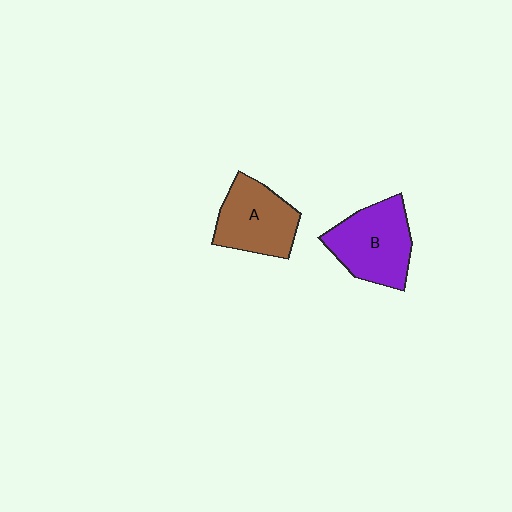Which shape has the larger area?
Shape B (purple).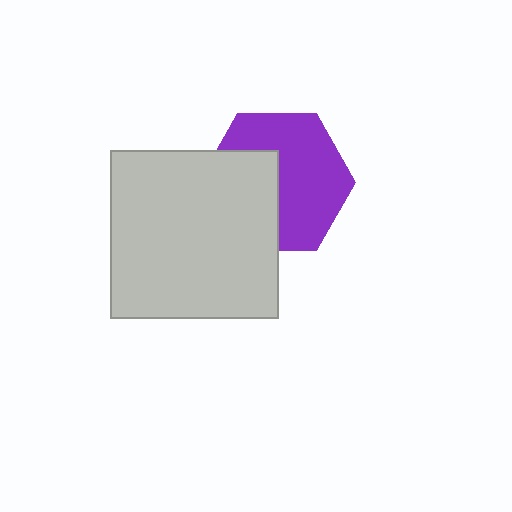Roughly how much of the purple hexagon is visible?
About half of it is visible (roughly 59%).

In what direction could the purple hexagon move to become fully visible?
The purple hexagon could move right. That would shift it out from behind the light gray square entirely.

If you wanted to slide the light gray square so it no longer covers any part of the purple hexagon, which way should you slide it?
Slide it left — that is the most direct way to separate the two shapes.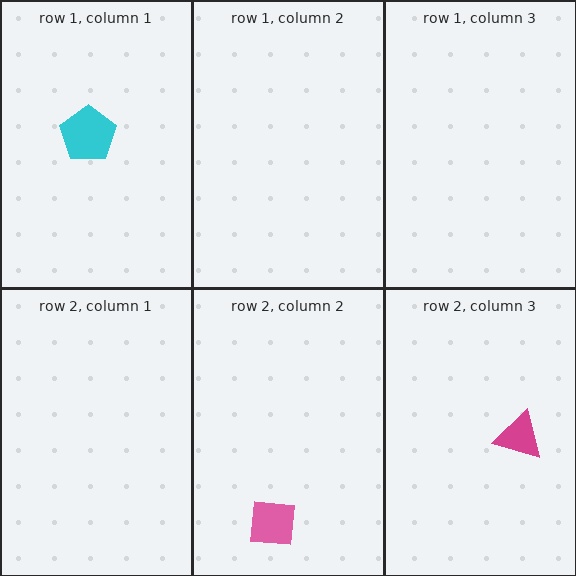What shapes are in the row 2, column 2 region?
The pink square.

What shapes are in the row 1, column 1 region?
The cyan pentagon.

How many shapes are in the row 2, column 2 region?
1.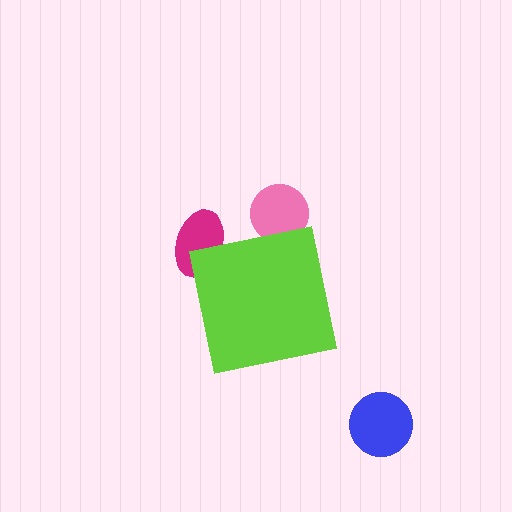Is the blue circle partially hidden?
No, the blue circle is fully visible.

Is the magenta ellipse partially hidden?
Yes, the magenta ellipse is partially hidden behind the lime square.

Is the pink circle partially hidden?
Yes, the pink circle is partially hidden behind the lime square.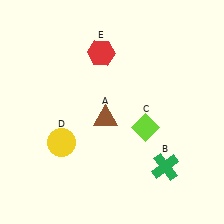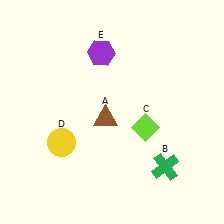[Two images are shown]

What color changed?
The hexagon (E) changed from red in Image 1 to purple in Image 2.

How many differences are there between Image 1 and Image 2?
There is 1 difference between the two images.